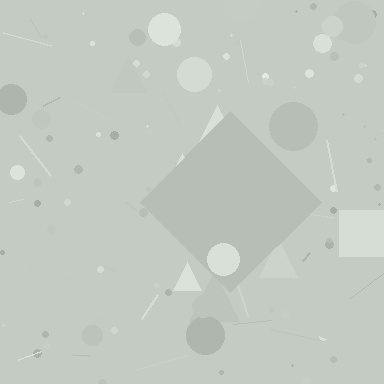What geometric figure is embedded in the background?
A diamond is embedded in the background.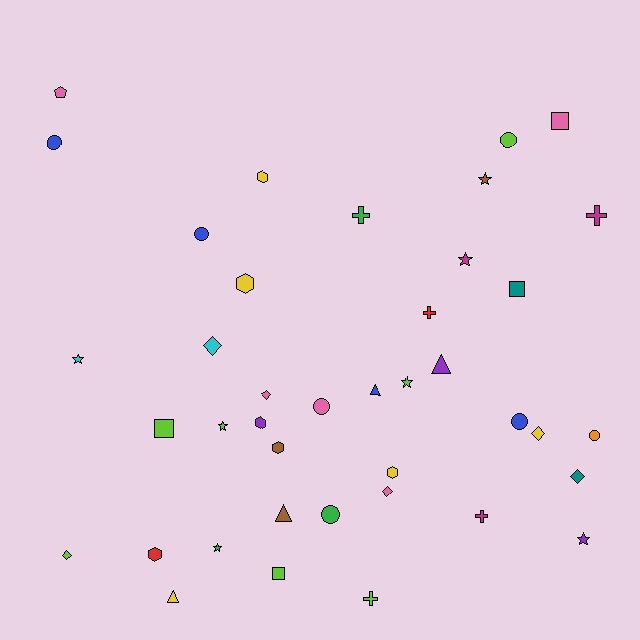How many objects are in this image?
There are 40 objects.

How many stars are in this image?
There are 7 stars.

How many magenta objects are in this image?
There are 3 magenta objects.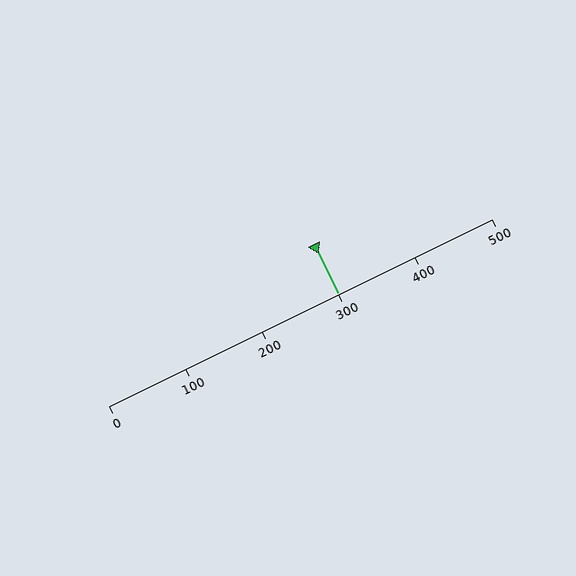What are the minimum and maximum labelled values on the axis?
The axis runs from 0 to 500.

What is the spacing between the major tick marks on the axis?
The major ticks are spaced 100 apart.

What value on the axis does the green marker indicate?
The marker indicates approximately 300.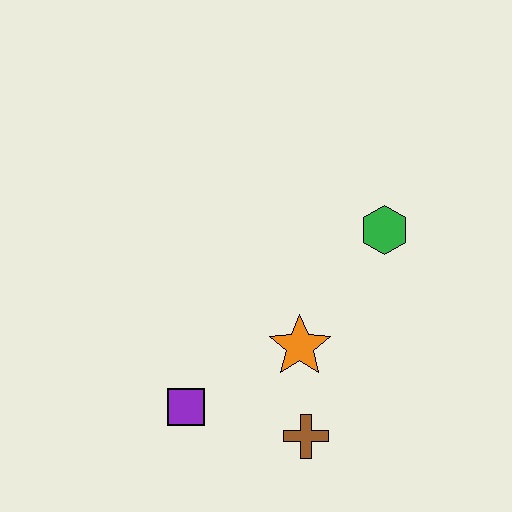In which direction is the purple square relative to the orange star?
The purple square is to the left of the orange star.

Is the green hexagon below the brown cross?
No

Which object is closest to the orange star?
The brown cross is closest to the orange star.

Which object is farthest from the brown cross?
The green hexagon is farthest from the brown cross.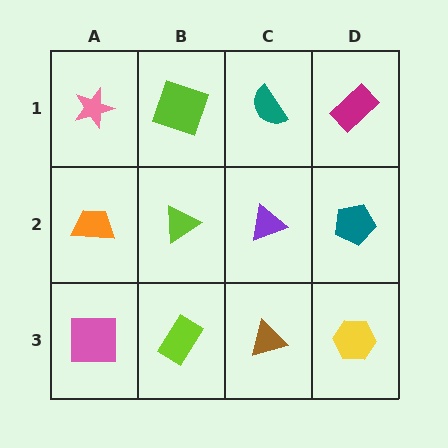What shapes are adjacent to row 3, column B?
A lime triangle (row 2, column B), a pink square (row 3, column A), a brown triangle (row 3, column C).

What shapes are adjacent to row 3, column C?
A purple triangle (row 2, column C), a lime rectangle (row 3, column B), a yellow hexagon (row 3, column D).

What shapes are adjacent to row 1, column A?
An orange trapezoid (row 2, column A), a lime square (row 1, column B).